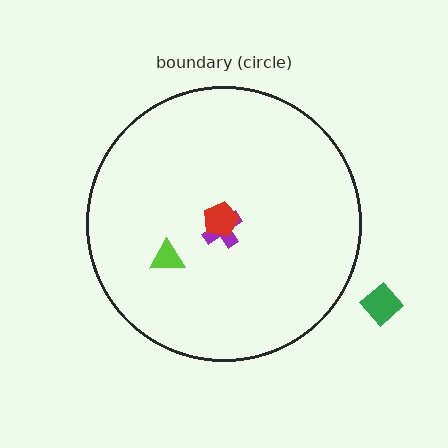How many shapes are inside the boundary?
3 inside, 1 outside.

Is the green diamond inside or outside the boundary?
Outside.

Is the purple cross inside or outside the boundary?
Inside.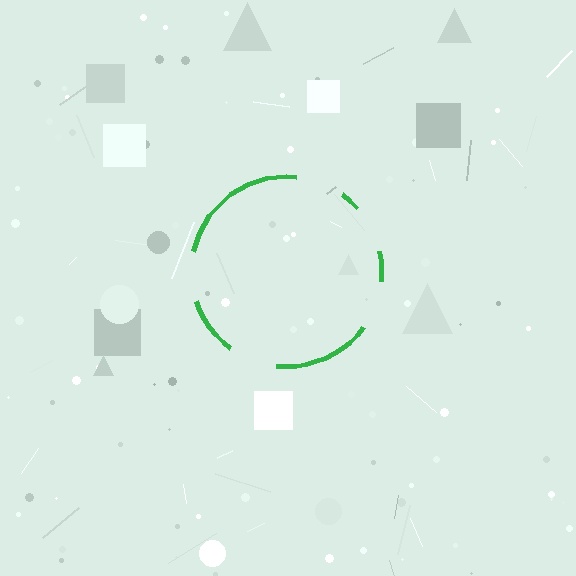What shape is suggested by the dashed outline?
The dashed outline suggests a circle.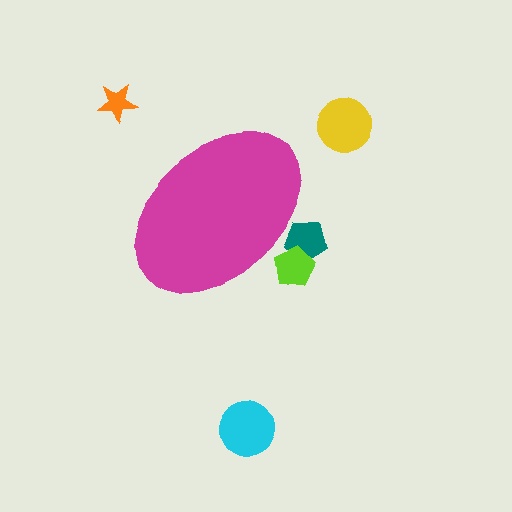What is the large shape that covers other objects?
A magenta ellipse.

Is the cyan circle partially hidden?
No, the cyan circle is fully visible.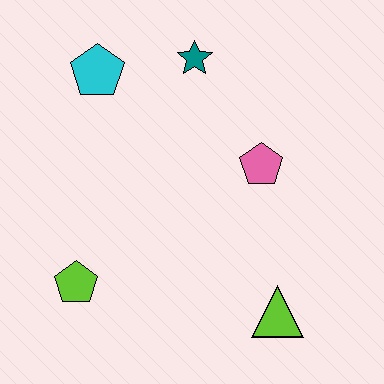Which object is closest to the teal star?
The cyan pentagon is closest to the teal star.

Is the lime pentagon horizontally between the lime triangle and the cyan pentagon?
No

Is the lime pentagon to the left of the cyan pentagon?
Yes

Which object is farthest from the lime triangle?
The cyan pentagon is farthest from the lime triangle.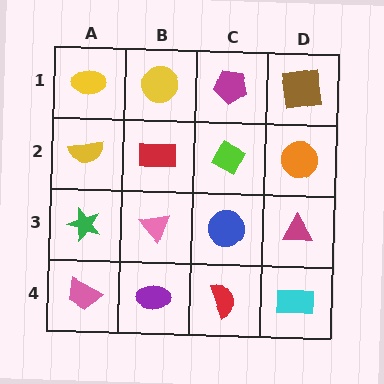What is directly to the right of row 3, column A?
A pink triangle.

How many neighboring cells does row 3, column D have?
3.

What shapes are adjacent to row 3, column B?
A red rectangle (row 2, column B), a purple ellipse (row 4, column B), a green star (row 3, column A), a blue circle (row 3, column C).